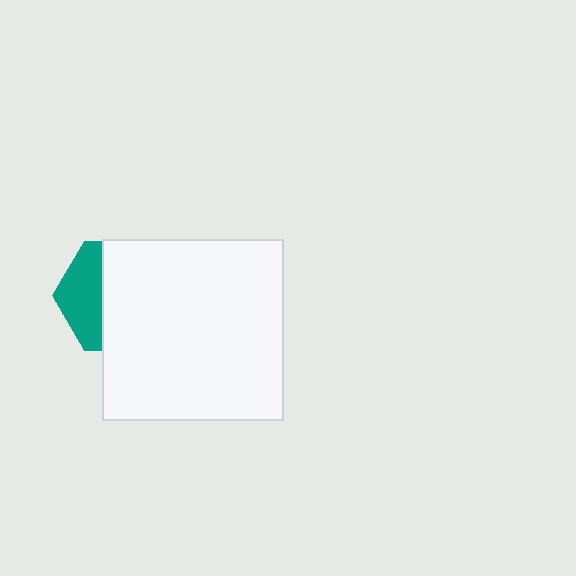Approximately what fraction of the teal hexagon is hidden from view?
Roughly 65% of the teal hexagon is hidden behind the white square.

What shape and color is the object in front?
The object in front is a white square.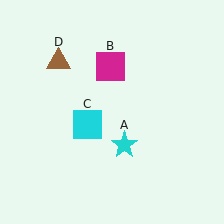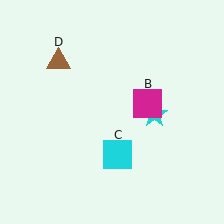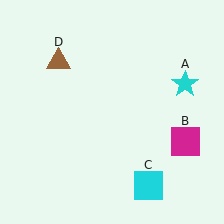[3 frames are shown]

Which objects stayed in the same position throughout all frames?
Brown triangle (object D) remained stationary.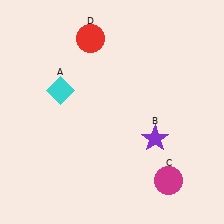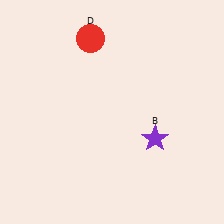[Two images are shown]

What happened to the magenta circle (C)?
The magenta circle (C) was removed in Image 2. It was in the bottom-right area of Image 1.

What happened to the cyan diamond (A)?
The cyan diamond (A) was removed in Image 2. It was in the top-left area of Image 1.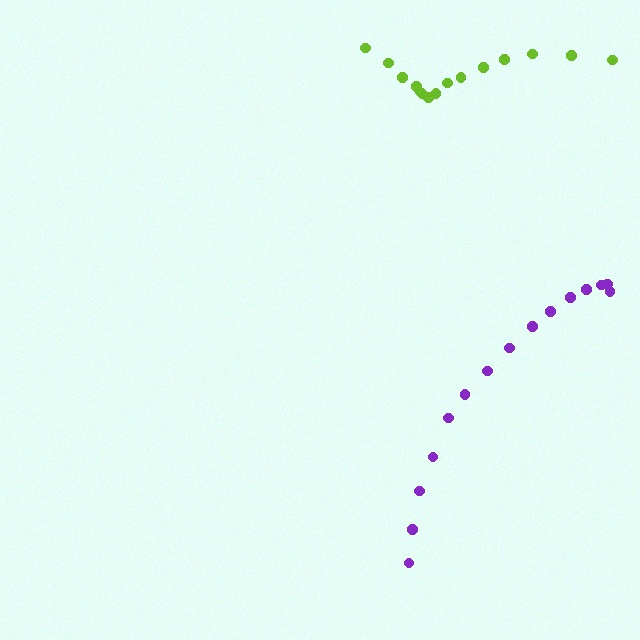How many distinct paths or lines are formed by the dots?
There are 2 distinct paths.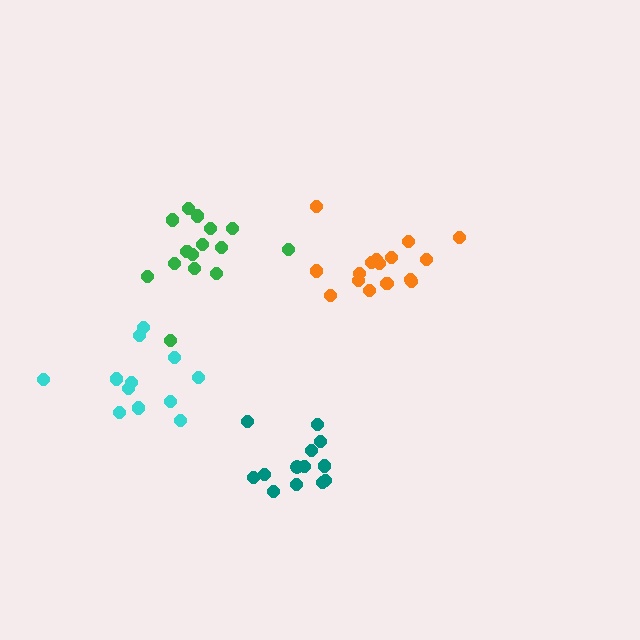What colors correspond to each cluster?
The clusters are colored: teal, orange, cyan, green.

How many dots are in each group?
Group 1: 13 dots, Group 2: 16 dots, Group 3: 12 dots, Group 4: 16 dots (57 total).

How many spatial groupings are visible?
There are 4 spatial groupings.